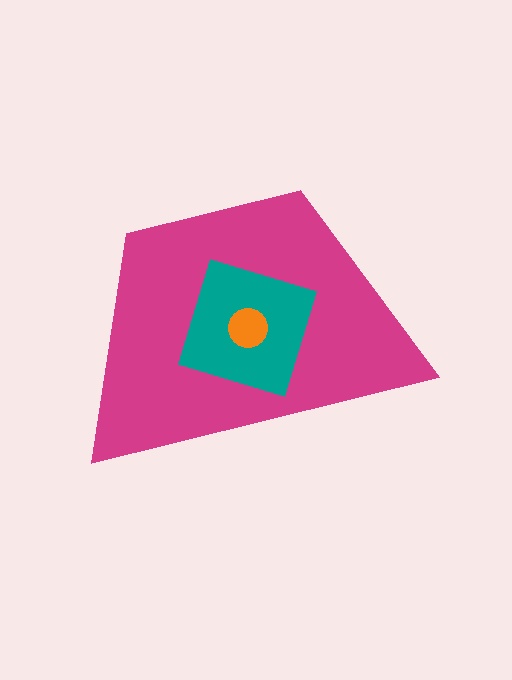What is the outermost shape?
The magenta trapezoid.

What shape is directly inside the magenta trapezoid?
The teal diamond.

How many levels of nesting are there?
3.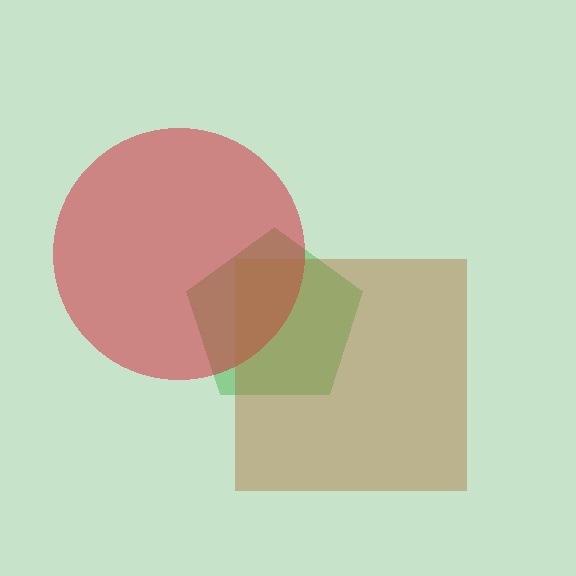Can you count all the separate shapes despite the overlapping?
Yes, there are 3 separate shapes.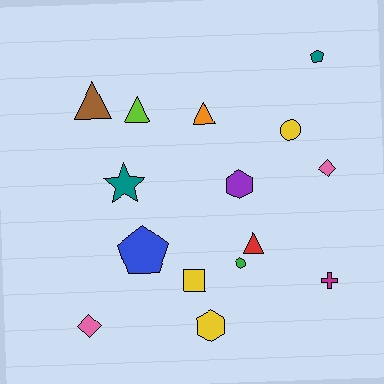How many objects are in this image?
There are 15 objects.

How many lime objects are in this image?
There is 1 lime object.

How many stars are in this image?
There is 1 star.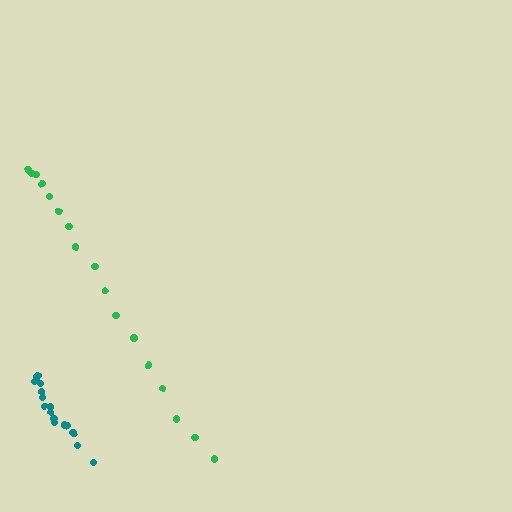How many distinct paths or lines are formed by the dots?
There are 2 distinct paths.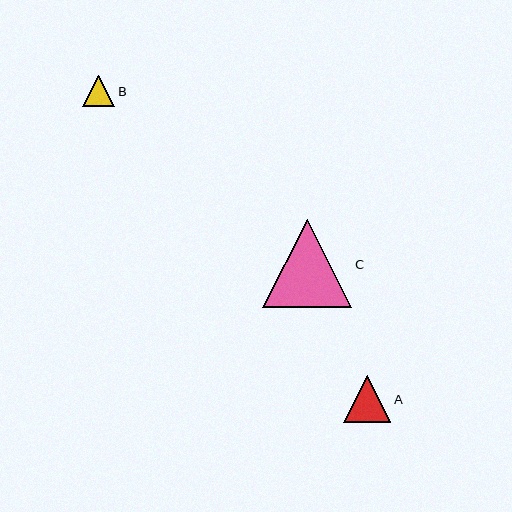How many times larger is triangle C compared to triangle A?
Triangle C is approximately 1.9 times the size of triangle A.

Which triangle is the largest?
Triangle C is the largest with a size of approximately 89 pixels.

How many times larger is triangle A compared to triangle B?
Triangle A is approximately 1.5 times the size of triangle B.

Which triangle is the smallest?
Triangle B is the smallest with a size of approximately 32 pixels.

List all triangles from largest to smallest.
From largest to smallest: C, A, B.